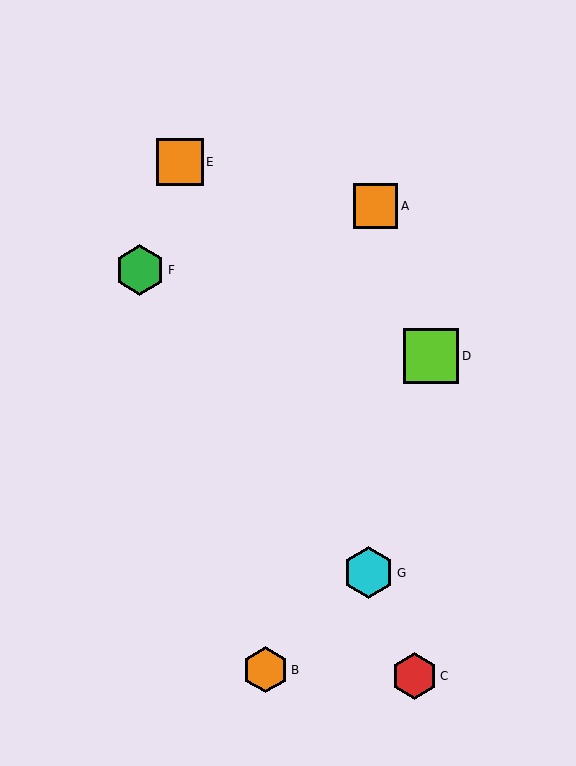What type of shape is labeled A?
Shape A is an orange square.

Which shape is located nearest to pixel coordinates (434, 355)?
The lime square (labeled D) at (431, 356) is nearest to that location.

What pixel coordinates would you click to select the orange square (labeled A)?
Click at (376, 206) to select the orange square A.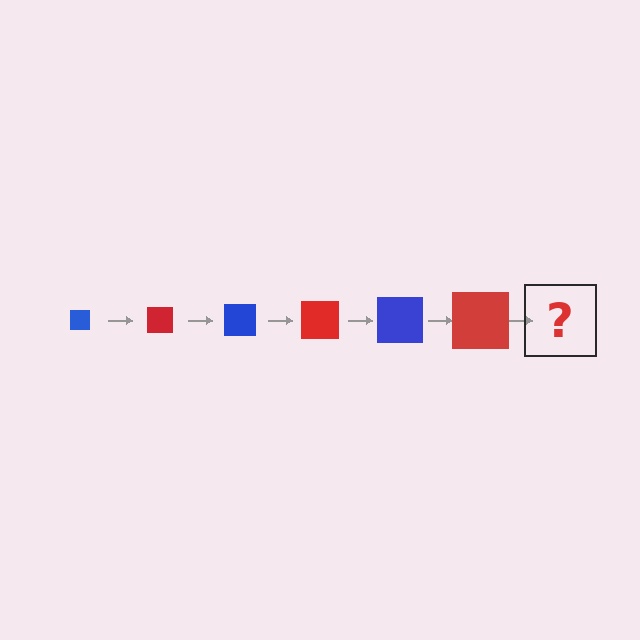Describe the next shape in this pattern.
It should be a blue square, larger than the previous one.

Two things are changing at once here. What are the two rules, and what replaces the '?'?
The two rules are that the square grows larger each step and the color cycles through blue and red. The '?' should be a blue square, larger than the previous one.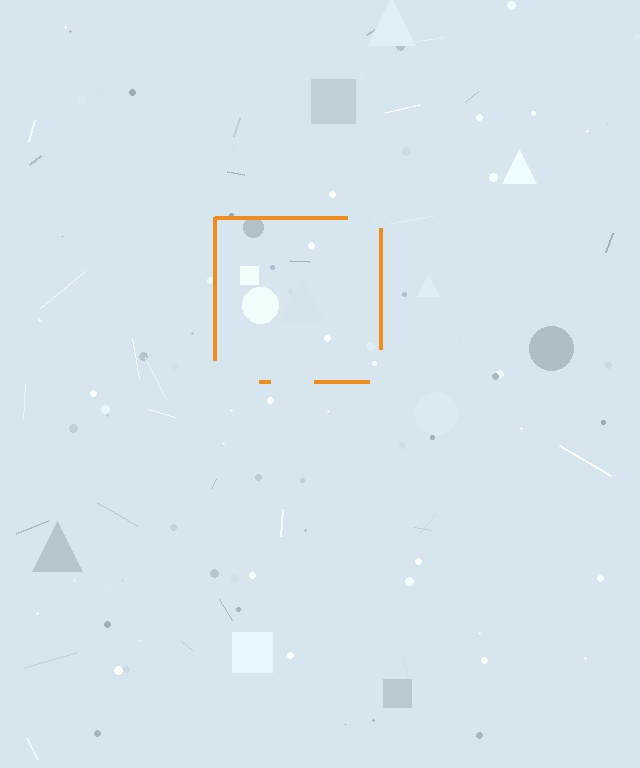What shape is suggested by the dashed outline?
The dashed outline suggests a square.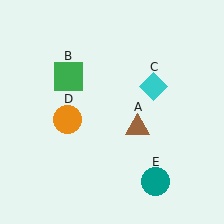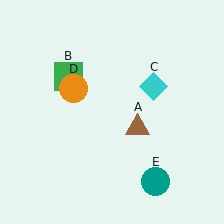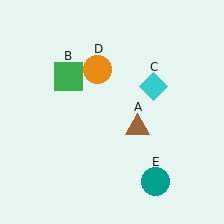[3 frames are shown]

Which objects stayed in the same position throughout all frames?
Brown triangle (object A) and green square (object B) and cyan diamond (object C) and teal circle (object E) remained stationary.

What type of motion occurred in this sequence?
The orange circle (object D) rotated clockwise around the center of the scene.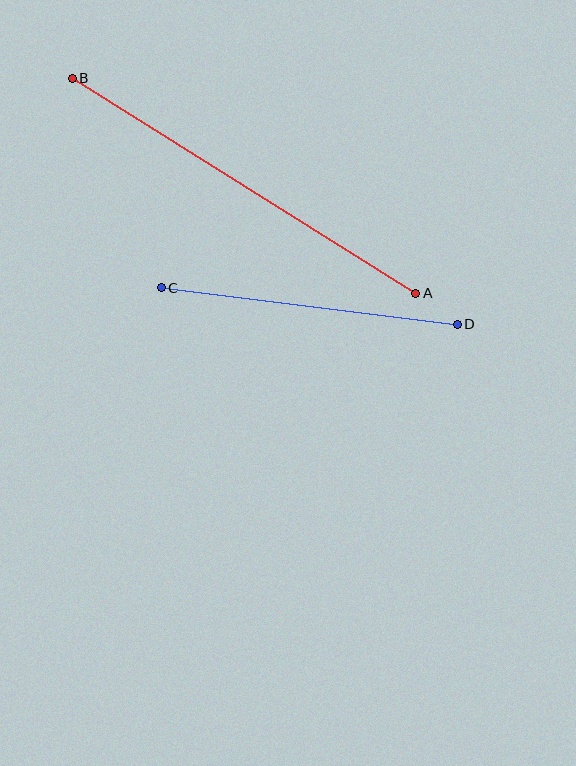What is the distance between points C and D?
The distance is approximately 299 pixels.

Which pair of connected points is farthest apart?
Points A and B are farthest apart.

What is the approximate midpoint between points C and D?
The midpoint is at approximately (309, 306) pixels.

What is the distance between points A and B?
The distance is approximately 406 pixels.